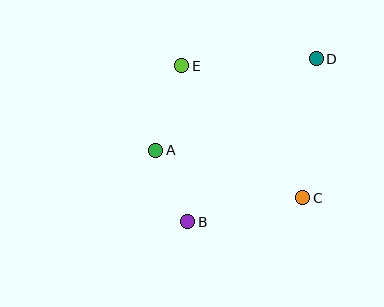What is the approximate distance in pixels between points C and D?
The distance between C and D is approximately 140 pixels.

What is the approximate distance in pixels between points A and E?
The distance between A and E is approximately 88 pixels.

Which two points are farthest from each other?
Points B and D are farthest from each other.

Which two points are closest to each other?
Points A and B are closest to each other.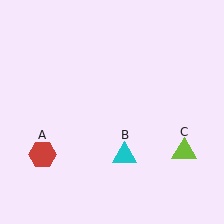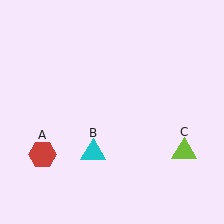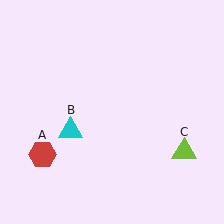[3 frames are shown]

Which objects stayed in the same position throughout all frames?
Red hexagon (object A) and lime triangle (object C) remained stationary.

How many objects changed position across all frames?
1 object changed position: cyan triangle (object B).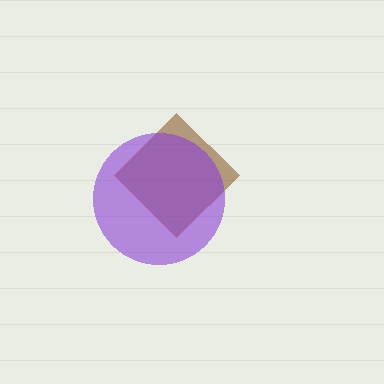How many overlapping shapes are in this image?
There are 2 overlapping shapes in the image.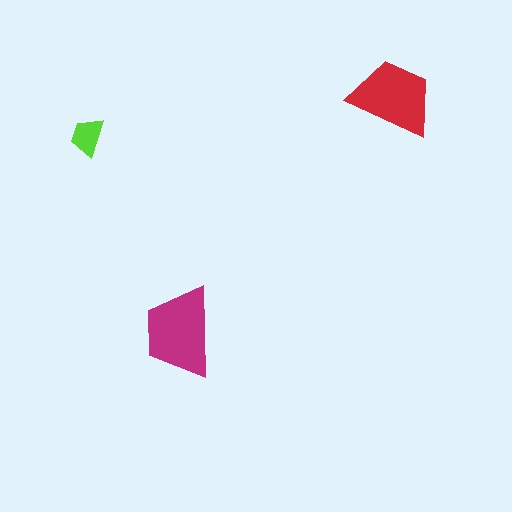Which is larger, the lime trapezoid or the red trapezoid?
The red one.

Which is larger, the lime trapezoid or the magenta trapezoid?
The magenta one.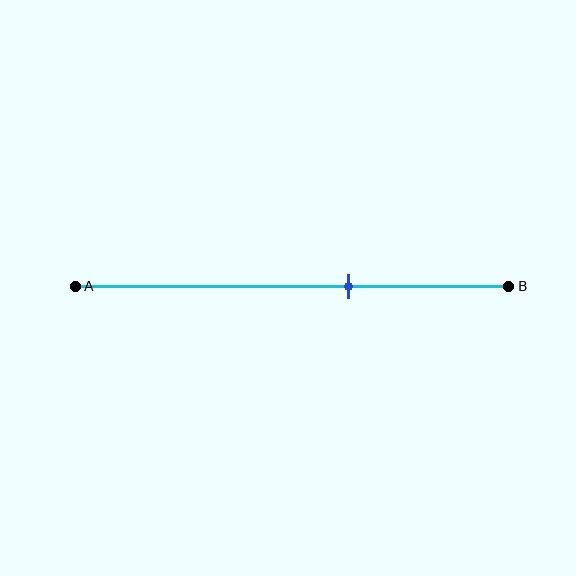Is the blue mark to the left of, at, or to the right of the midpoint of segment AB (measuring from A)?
The blue mark is to the right of the midpoint of segment AB.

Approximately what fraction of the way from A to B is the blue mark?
The blue mark is approximately 65% of the way from A to B.